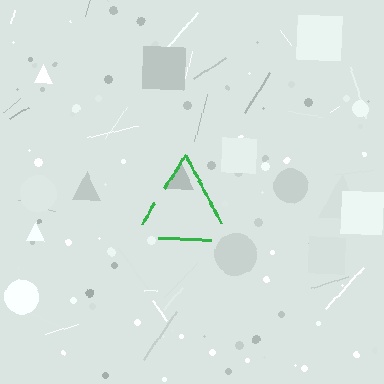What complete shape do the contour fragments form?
The contour fragments form a triangle.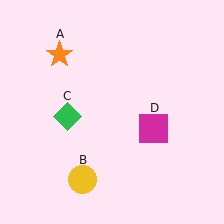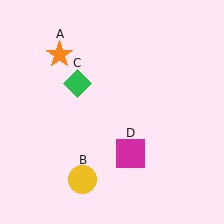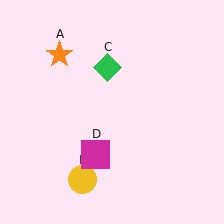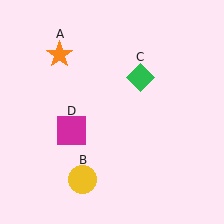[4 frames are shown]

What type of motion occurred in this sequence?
The green diamond (object C), magenta square (object D) rotated clockwise around the center of the scene.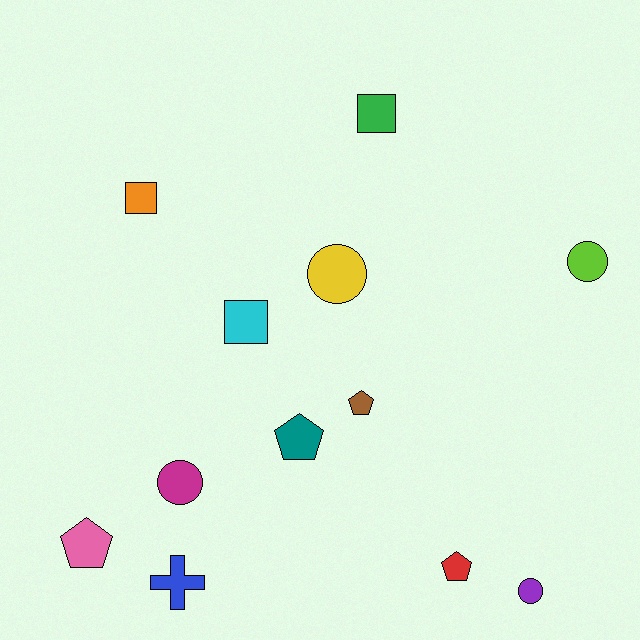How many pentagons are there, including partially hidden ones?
There are 4 pentagons.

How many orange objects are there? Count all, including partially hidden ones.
There is 1 orange object.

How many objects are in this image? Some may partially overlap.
There are 12 objects.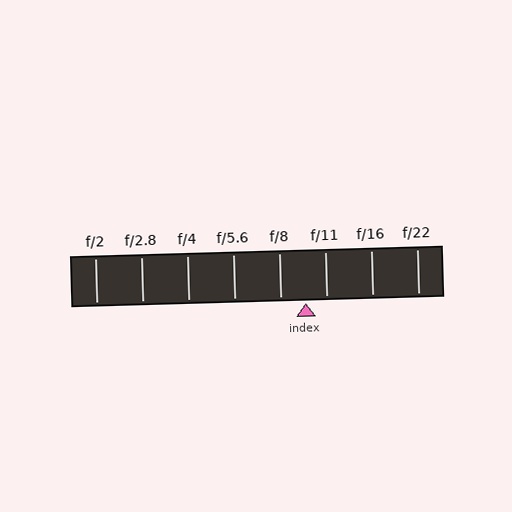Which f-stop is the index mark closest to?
The index mark is closest to f/11.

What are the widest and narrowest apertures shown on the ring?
The widest aperture shown is f/2 and the narrowest is f/22.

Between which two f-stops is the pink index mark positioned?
The index mark is between f/8 and f/11.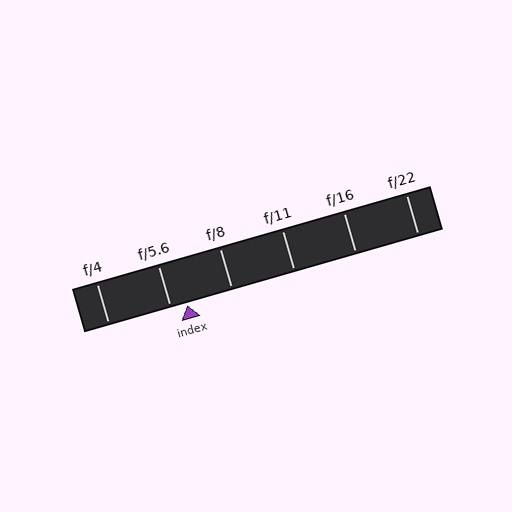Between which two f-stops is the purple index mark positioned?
The index mark is between f/5.6 and f/8.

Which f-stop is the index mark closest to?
The index mark is closest to f/5.6.